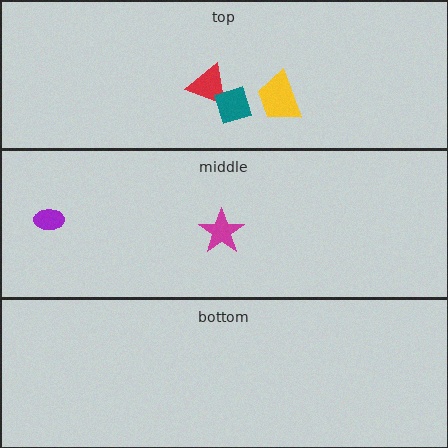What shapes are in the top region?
The red triangle, the yellow trapezoid, the teal diamond.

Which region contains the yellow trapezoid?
The top region.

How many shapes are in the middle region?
2.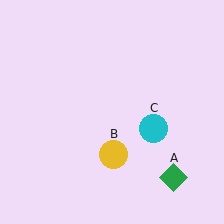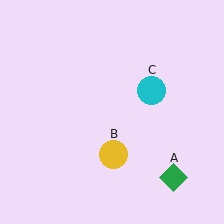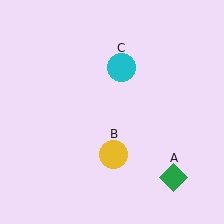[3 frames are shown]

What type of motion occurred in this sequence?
The cyan circle (object C) rotated counterclockwise around the center of the scene.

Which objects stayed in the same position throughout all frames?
Green diamond (object A) and yellow circle (object B) remained stationary.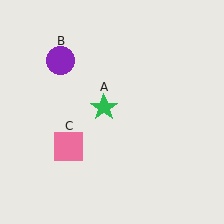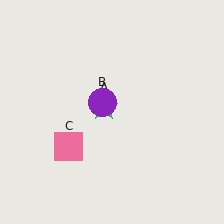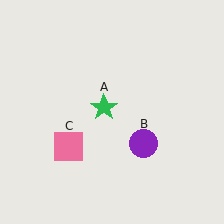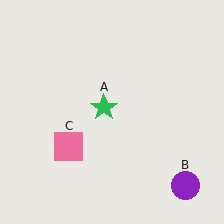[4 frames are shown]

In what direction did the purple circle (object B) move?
The purple circle (object B) moved down and to the right.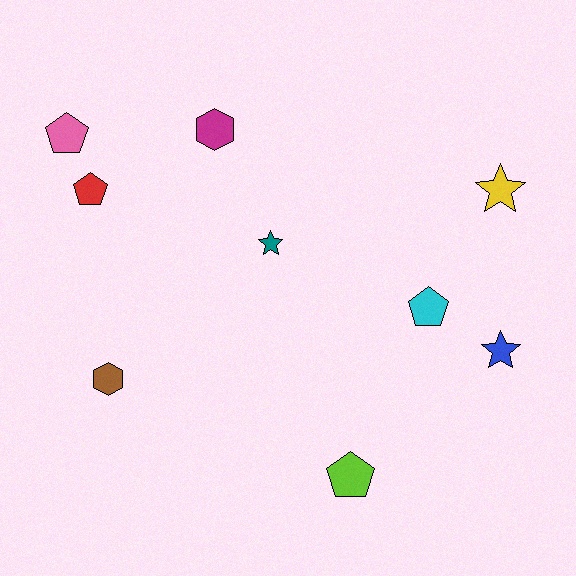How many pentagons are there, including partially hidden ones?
There are 4 pentagons.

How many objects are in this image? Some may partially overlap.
There are 9 objects.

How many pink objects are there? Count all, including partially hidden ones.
There is 1 pink object.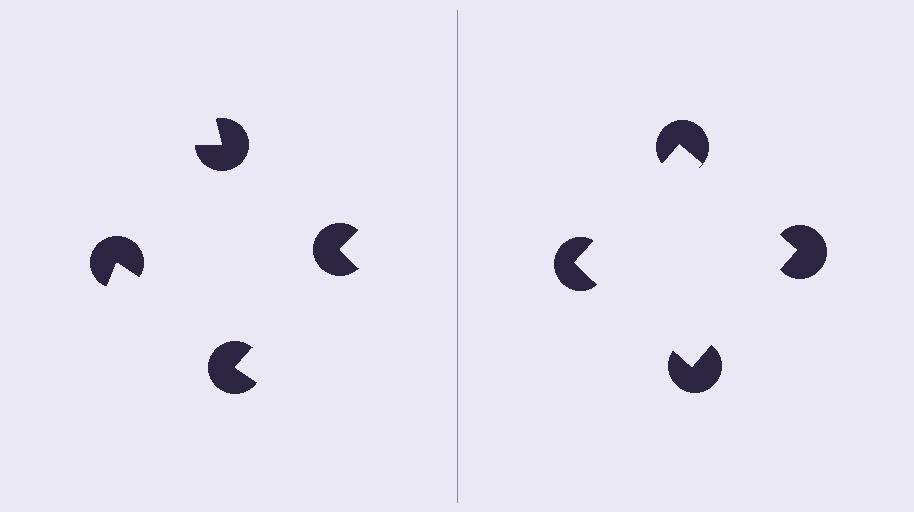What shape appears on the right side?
An illusory square.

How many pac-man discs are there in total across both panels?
8 — 4 on each side.